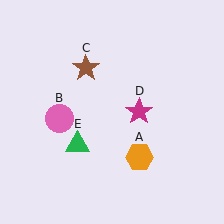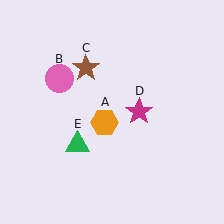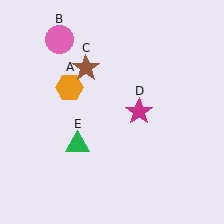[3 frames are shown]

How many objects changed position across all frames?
2 objects changed position: orange hexagon (object A), pink circle (object B).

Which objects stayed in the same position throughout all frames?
Brown star (object C) and magenta star (object D) and green triangle (object E) remained stationary.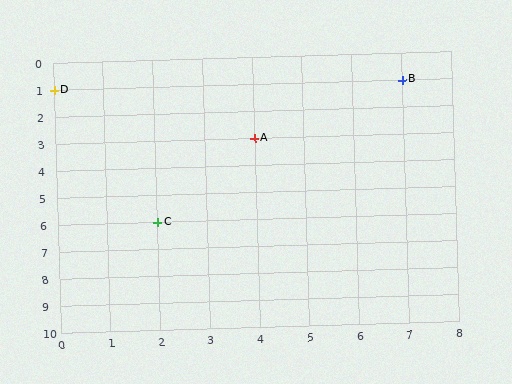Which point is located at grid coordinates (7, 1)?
Point B is at (7, 1).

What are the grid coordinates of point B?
Point B is at grid coordinates (7, 1).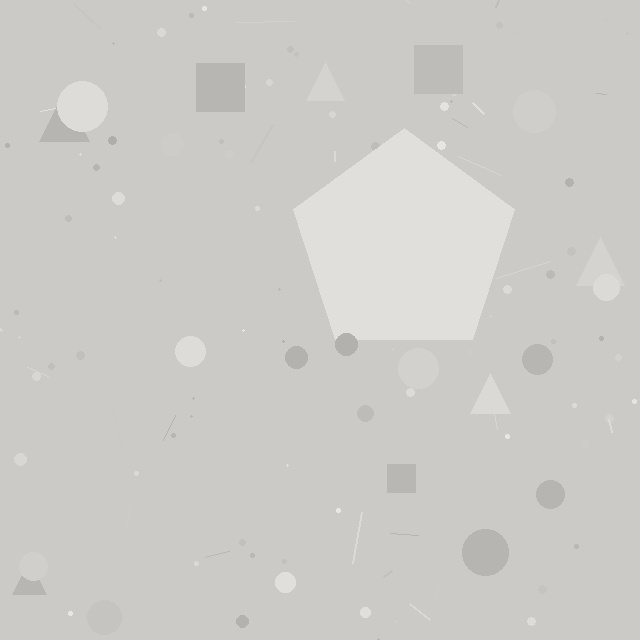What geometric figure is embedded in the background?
A pentagon is embedded in the background.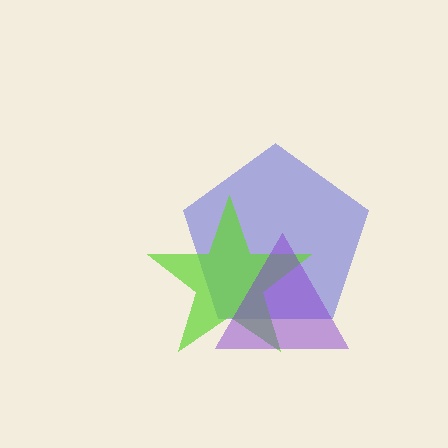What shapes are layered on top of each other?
The layered shapes are: a blue pentagon, a lime star, a purple triangle.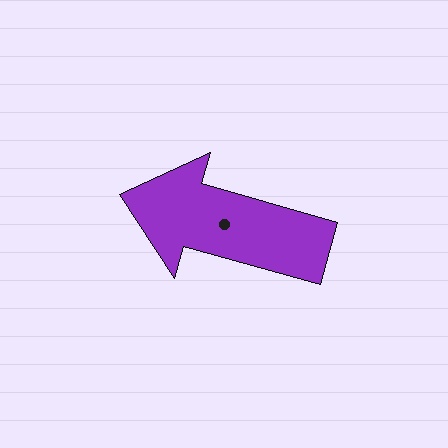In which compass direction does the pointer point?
West.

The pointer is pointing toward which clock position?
Roughly 10 o'clock.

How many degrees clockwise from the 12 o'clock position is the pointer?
Approximately 286 degrees.